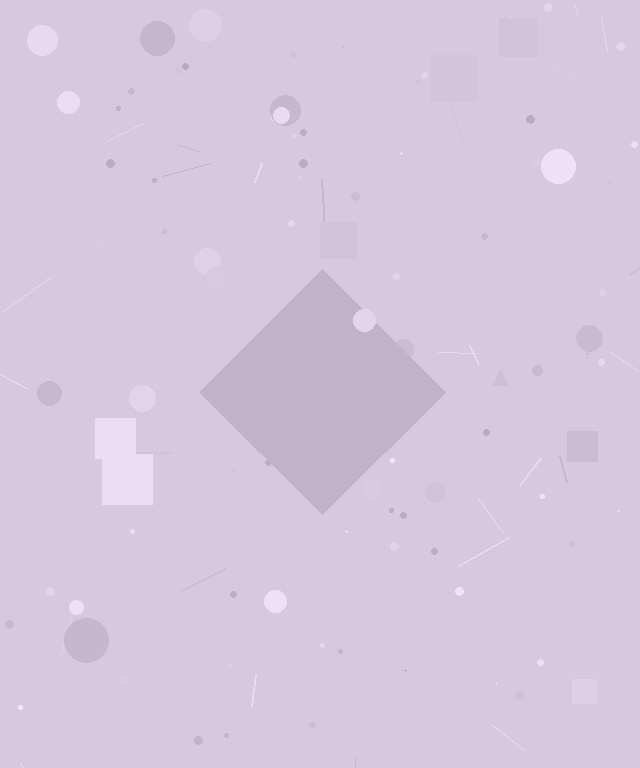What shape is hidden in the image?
A diamond is hidden in the image.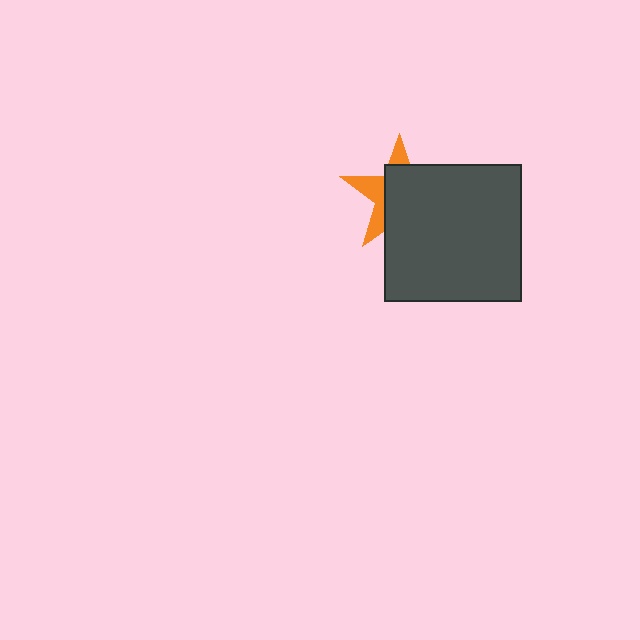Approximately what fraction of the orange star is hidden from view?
Roughly 66% of the orange star is hidden behind the dark gray square.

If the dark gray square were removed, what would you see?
You would see the complete orange star.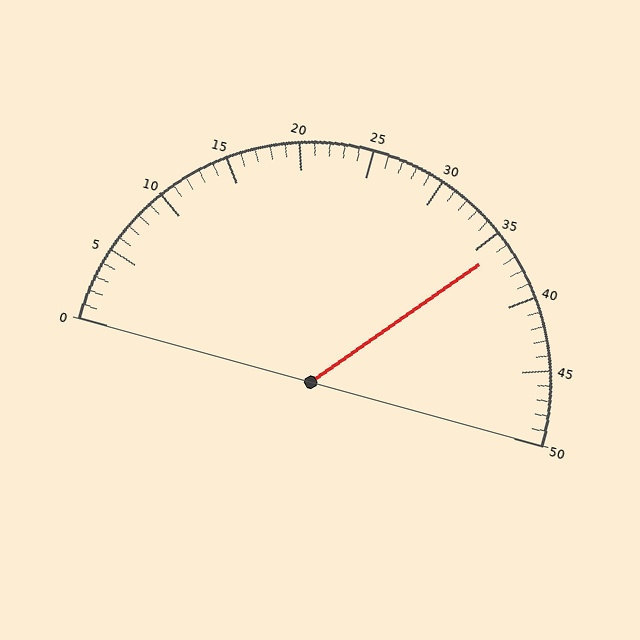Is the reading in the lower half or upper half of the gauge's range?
The reading is in the upper half of the range (0 to 50).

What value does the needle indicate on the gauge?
The needle indicates approximately 36.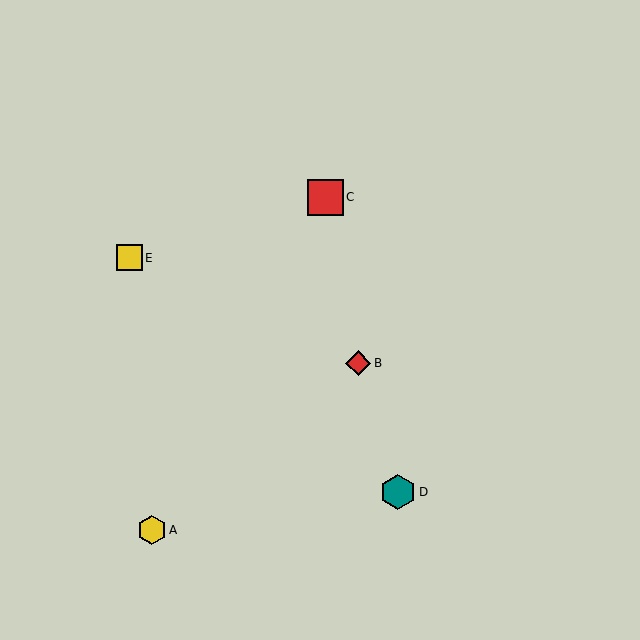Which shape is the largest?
The red square (labeled C) is the largest.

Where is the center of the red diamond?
The center of the red diamond is at (358, 363).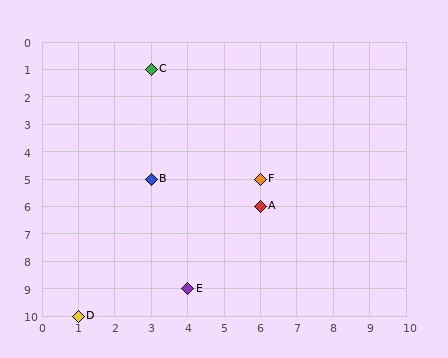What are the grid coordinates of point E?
Point E is at grid coordinates (4, 9).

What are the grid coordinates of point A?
Point A is at grid coordinates (6, 6).